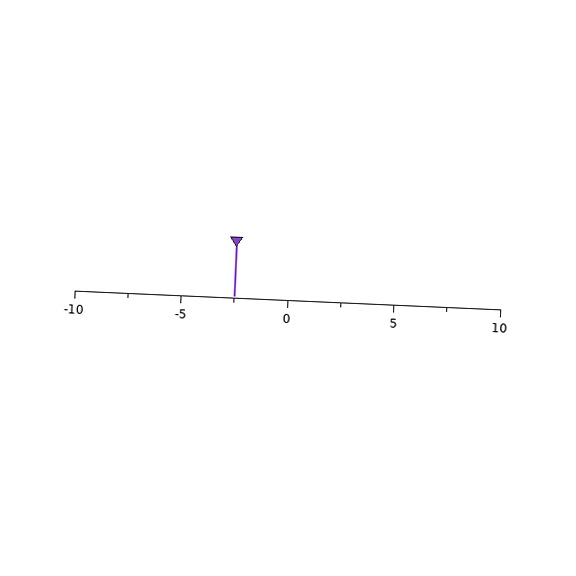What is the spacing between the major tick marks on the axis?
The major ticks are spaced 5 apart.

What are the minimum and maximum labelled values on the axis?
The axis runs from -10 to 10.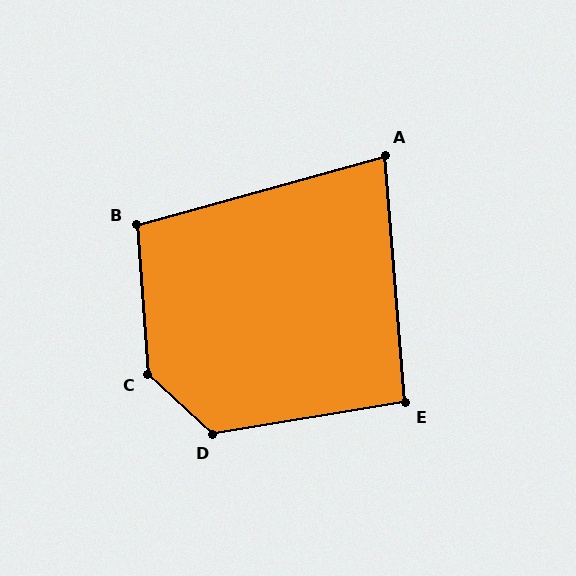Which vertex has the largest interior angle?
C, at approximately 137 degrees.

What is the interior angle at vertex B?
Approximately 101 degrees (obtuse).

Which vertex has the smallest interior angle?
A, at approximately 79 degrees.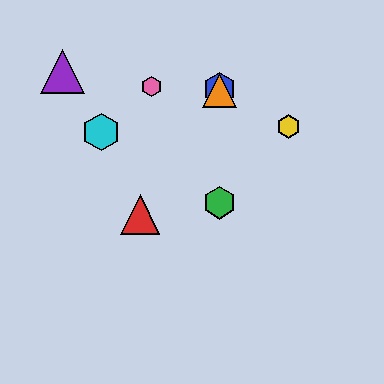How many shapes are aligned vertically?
3 shapes (the blue hexagon, the green hexagon, the orange triangle) are aligned vertically.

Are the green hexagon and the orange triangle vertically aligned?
Yes, both are at x≈219.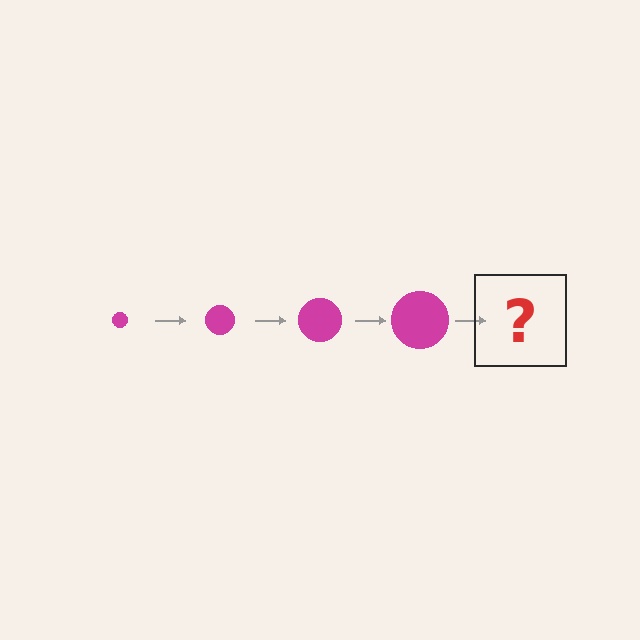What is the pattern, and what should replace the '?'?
The pattern is that the circle gets progressively larger each step. The '?' should be a magenta circle, larger than the previous one.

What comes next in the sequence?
The next element should be a magenta circle, larger than the previous one.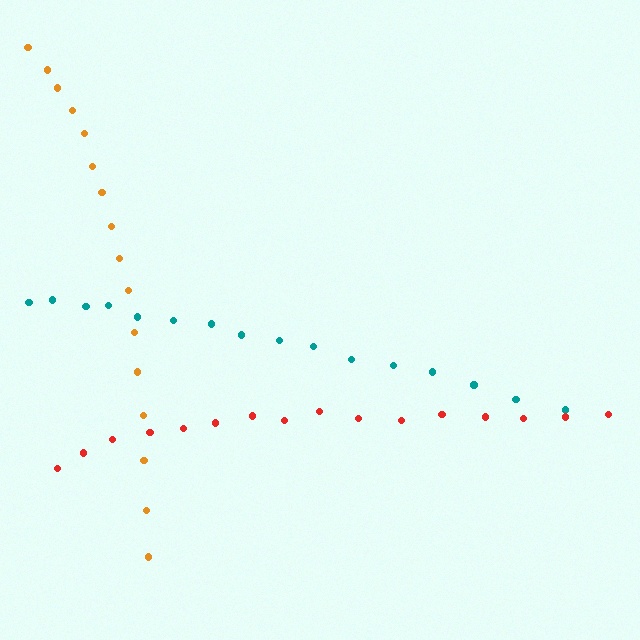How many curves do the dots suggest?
There are 3 distinct paths.